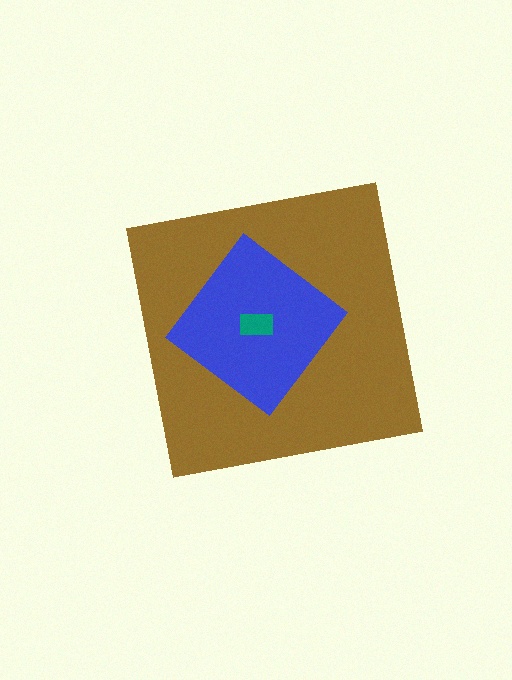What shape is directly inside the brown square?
The blue diamond.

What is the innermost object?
The teal rectangle.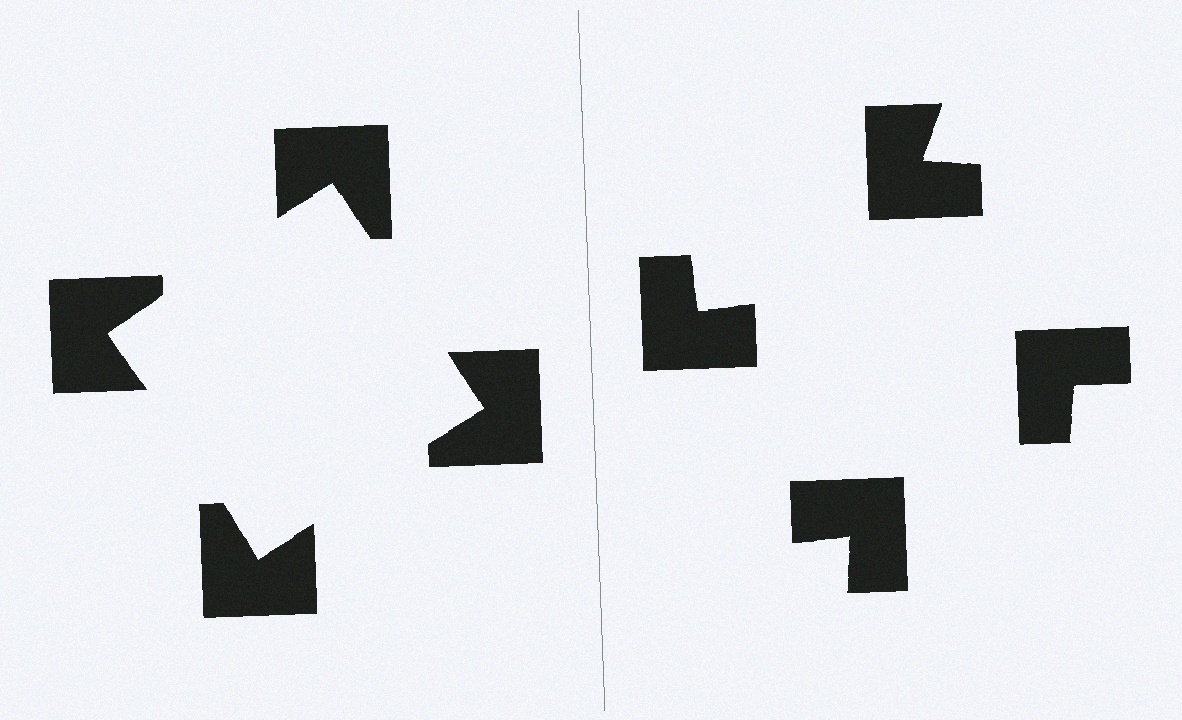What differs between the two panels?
The notched squares are positioned identically on both sides; only the wedge orientations differ. On the left they align to a square; on the right they are misaligned.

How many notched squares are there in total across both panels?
8 — 4 on each side.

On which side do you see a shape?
An illusory square appears on the left side. On the right side the wedge cuts are rotated, so no coherent shape forms.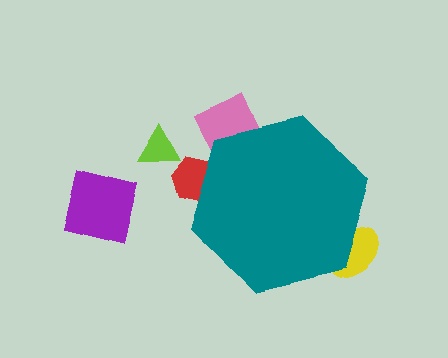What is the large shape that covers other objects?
A teal hexagon.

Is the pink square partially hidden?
Yes, the pink square is partially hidden behind the teal hexagon.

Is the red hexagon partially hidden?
Yes, the red hexagon is partially hidden behind the teal hexagon.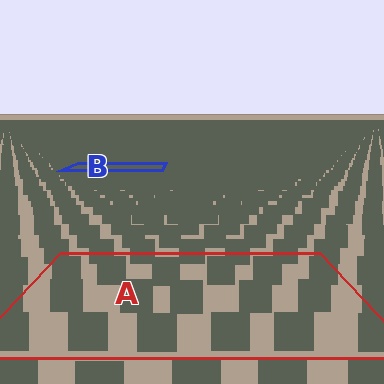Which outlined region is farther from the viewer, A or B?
Region B is farther from the viewer — the texture elements inside it appear smaller and more densely packed.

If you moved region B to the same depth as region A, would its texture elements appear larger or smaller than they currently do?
They would appear larger. At a closer depth, the same texture elements are projected at a bigger on-screen size.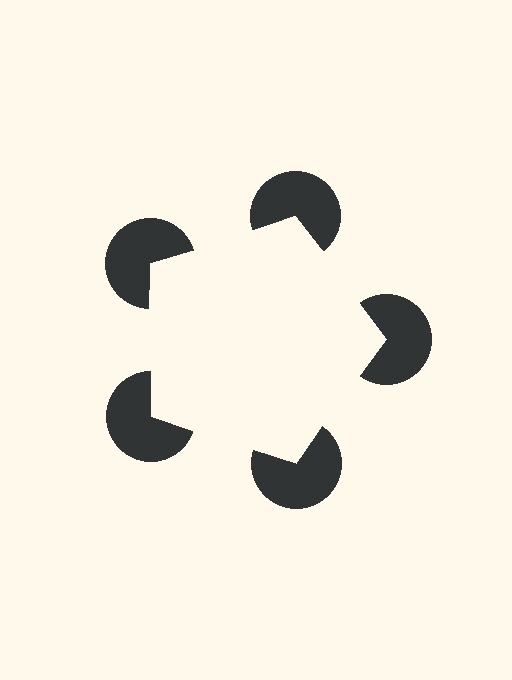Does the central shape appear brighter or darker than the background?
It typically appears slightly brighter than the background, even though no actual brightness change is drawn.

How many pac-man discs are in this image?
There are 5 — one at each vertex of the illusory pentagon.